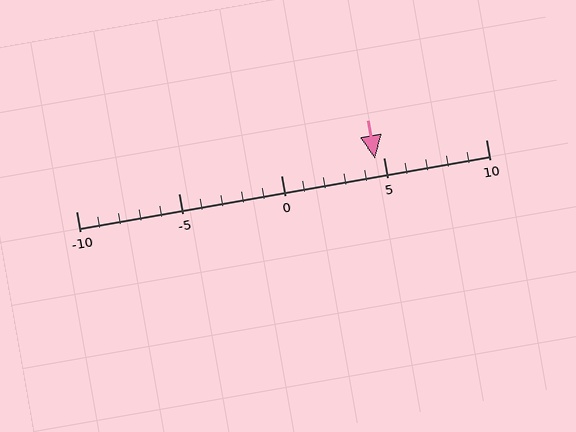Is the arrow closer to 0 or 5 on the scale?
The arrow is closer to 5.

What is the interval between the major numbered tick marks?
The major tick marks are spaced 5 units apart.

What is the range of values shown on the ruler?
The ruler shows values from -10 to 10.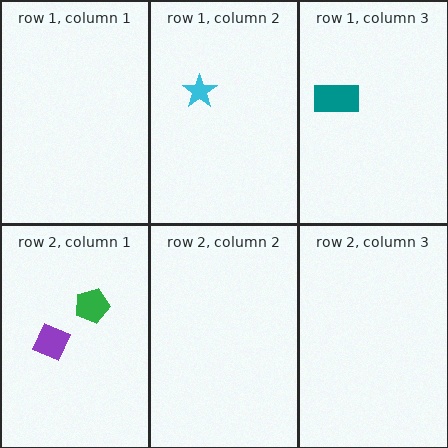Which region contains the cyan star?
The row 1, column 2 region.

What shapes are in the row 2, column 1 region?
The green pentagon, the purple diamond.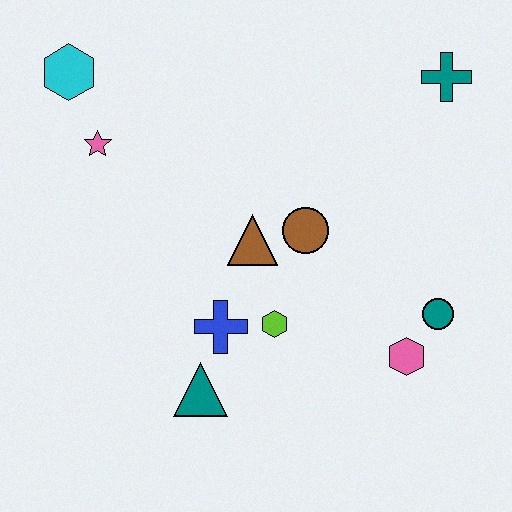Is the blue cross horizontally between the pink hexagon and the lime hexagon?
No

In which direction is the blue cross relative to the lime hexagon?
The blue cross is to the left of the lime hexagon.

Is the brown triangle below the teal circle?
No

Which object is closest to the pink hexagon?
The teal circle is closest to the pink hexagon.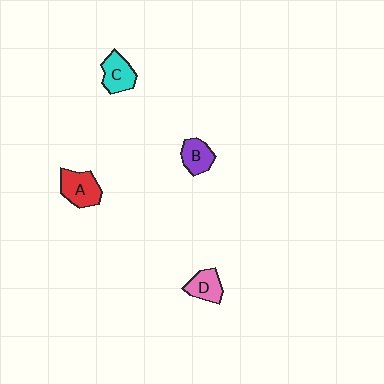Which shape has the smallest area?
Shape B (purple).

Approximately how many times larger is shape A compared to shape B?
Approximately 1.3 times.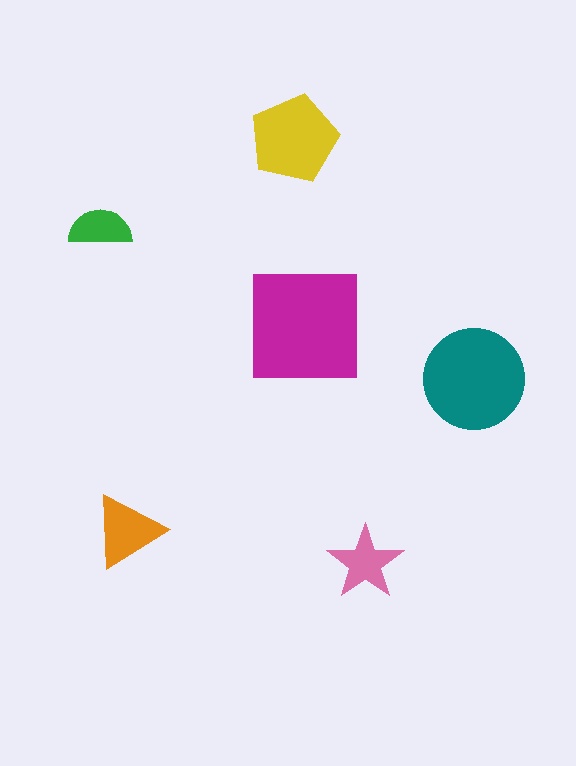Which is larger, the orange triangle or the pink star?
The orange triangle.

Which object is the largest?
The magenta square.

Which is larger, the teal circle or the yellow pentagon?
The teal circle.